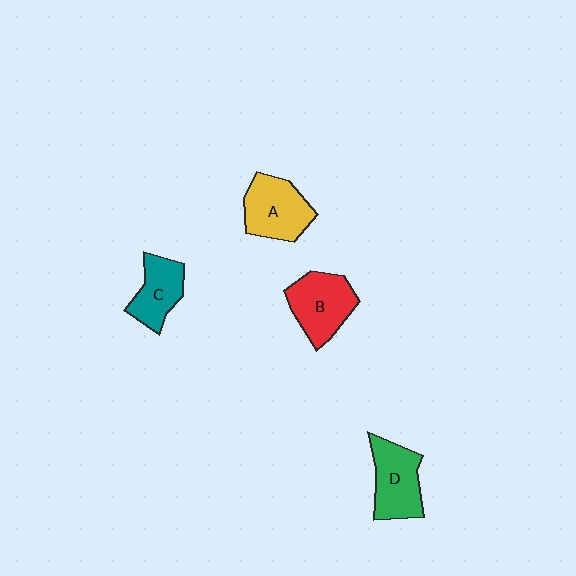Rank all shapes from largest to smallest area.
From largest to smallest: A (yellow), B (red), D (green), C (teal).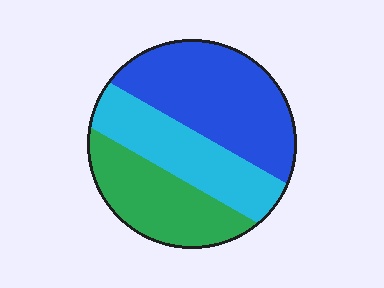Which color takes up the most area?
Blue, at roughly 40%.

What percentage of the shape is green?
Green takes up between a quarter and a half of the shape.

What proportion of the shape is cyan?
Cyan covers 29% of the shape.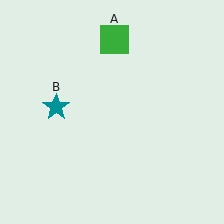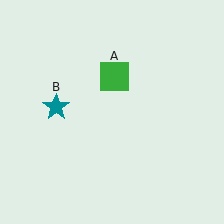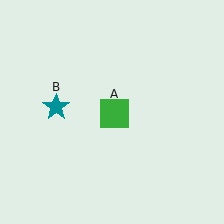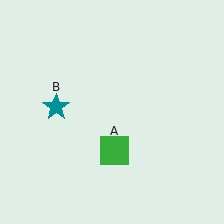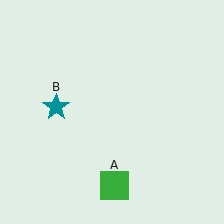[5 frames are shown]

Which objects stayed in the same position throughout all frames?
Teal star (object B) remained stationary.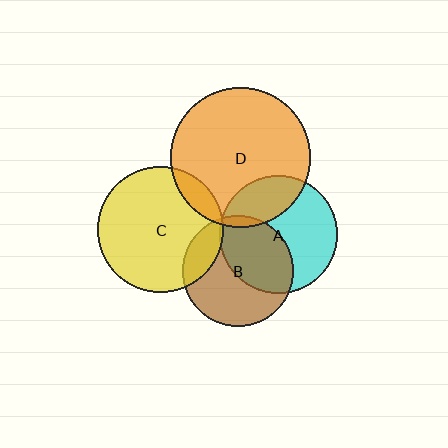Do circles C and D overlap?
Yes.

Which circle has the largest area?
Circle D (orange).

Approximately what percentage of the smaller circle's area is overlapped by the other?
Approximately 10%.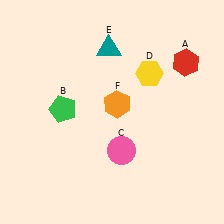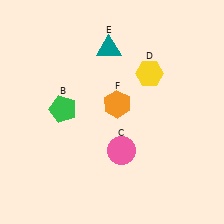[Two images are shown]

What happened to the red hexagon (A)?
The red hexagon (A) was removed in Image 2. It was in the top-right area of Image 1.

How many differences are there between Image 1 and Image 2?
There is 1 difference between the two images.